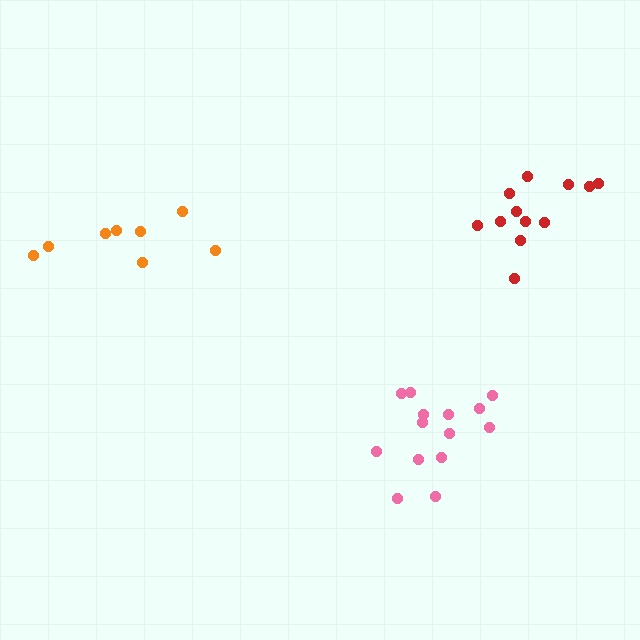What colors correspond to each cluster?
The clusters are colored: orange, pink, red.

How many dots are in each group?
Group 1: 8 dots, Group 2: 14 dots, Group 3: 12 dots (34 total).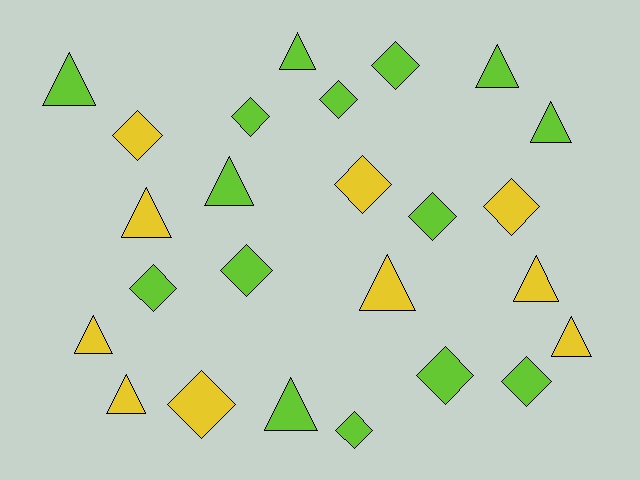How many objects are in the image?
There are 25 objects.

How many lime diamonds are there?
There are 9 lime diamonds.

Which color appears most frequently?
Lime, with 15 objects.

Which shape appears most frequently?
Diamond, with 13 objects.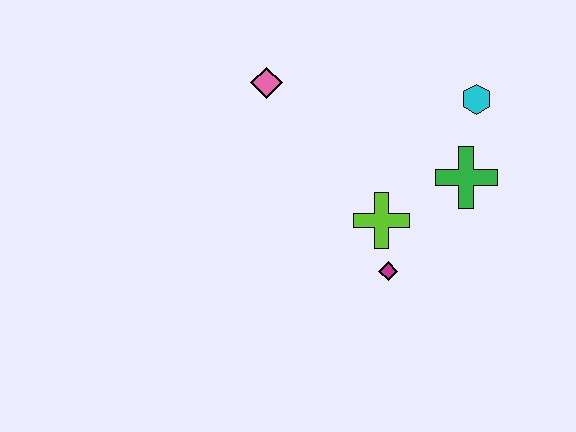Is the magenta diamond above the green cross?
No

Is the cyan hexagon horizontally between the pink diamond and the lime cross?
No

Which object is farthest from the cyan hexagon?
The pink diamond is farthest from the cyan hexagon.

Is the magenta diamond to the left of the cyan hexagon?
Yes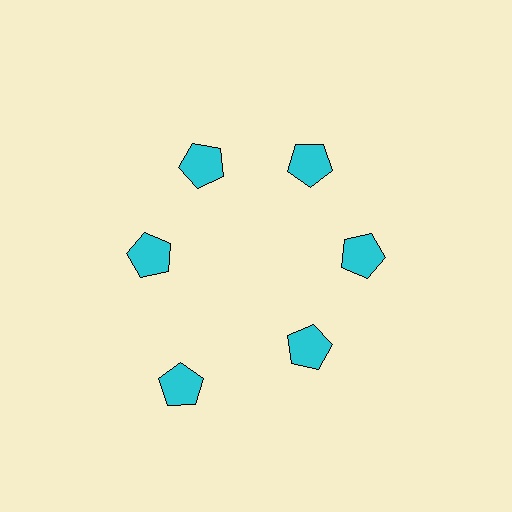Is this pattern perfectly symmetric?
No. The 6 cyan pentagons are arranged in a ring, but one element near the 7 o'clock position is pushed outward from the center, breaking the 6-fold rotational symmetry.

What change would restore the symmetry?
The symmetry would be restored by moving it inward, back onto the ring so that all 6 pentagons sit at equal angles and equal distance from the center.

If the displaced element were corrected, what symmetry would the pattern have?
It would have 6-fold rotational symmetry — the pattern would map onto itself every 60 degrees.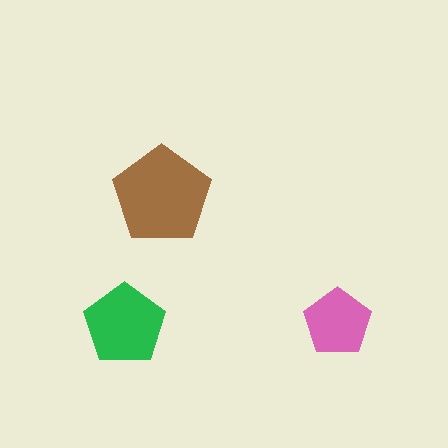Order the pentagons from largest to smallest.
the brown one, the green one, the pink one.